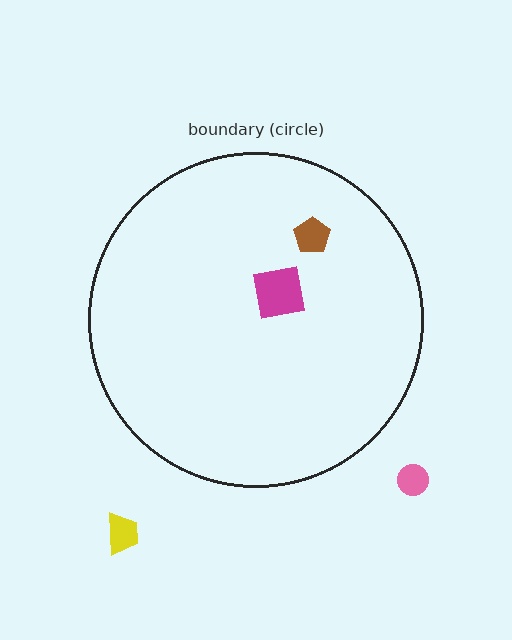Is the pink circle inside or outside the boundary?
Outside.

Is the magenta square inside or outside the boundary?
Inside.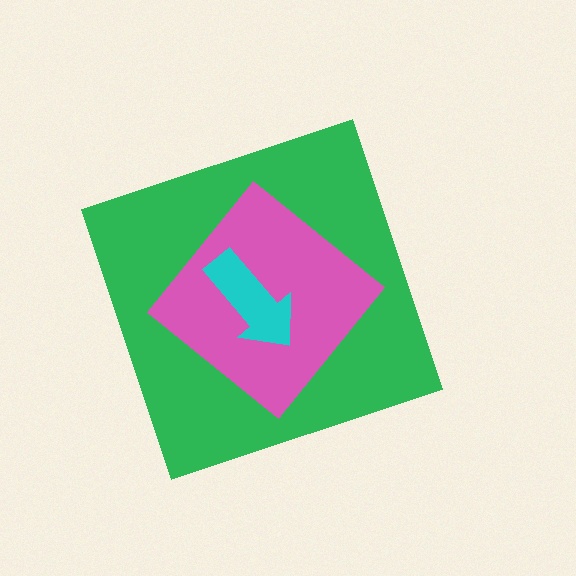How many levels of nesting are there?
3.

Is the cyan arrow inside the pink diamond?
Yes.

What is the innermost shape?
The cyan arrow.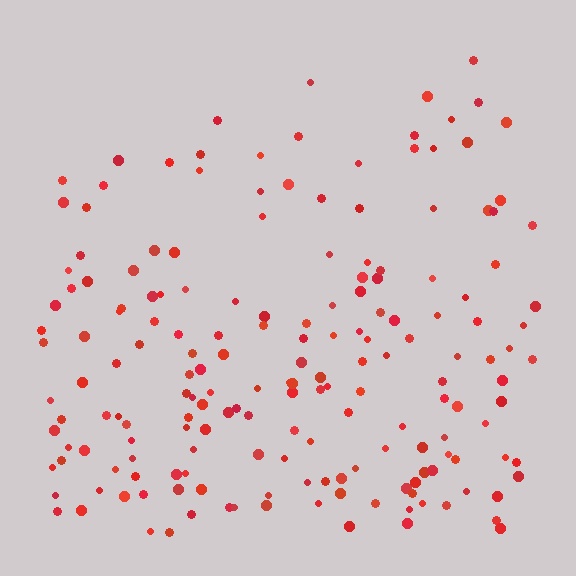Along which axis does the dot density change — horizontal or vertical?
Vertical.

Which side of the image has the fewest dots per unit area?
The top.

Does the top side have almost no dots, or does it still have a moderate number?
Still a moderate number, just noticeably fewer than the bottom.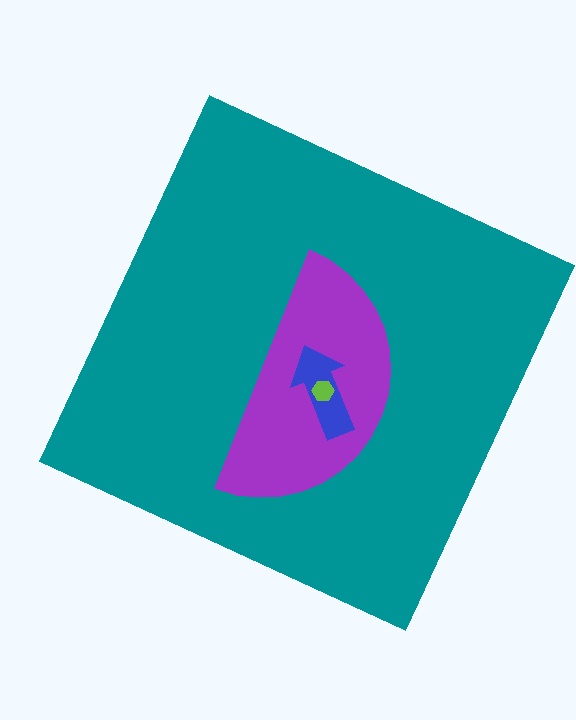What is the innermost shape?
The lime hexagon.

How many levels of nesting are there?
4.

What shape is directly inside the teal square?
The purple semicircle.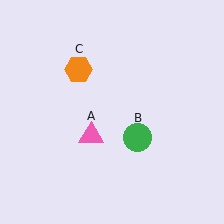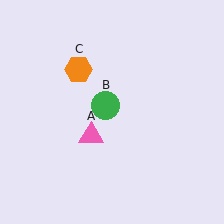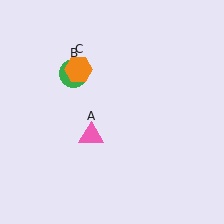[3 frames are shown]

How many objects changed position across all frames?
1 object changed position: green circle (object B).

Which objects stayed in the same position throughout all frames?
Pink triangle (object A) and orange hexagon (object C) remained stationary.